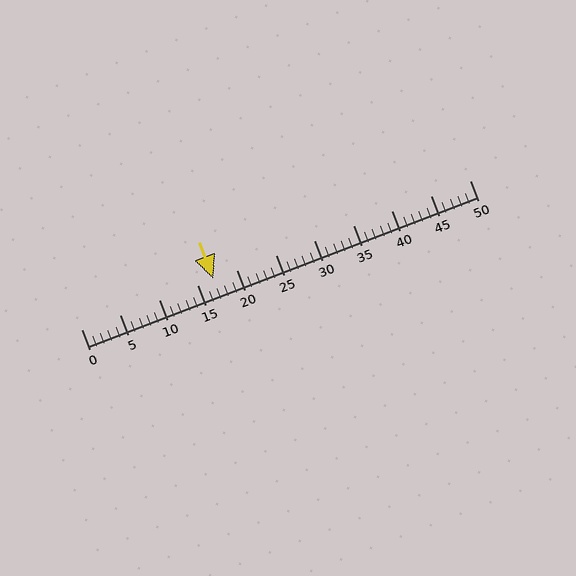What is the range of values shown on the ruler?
The ruler shows values from 0 to 50.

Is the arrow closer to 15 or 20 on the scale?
The arrow is closer to 15.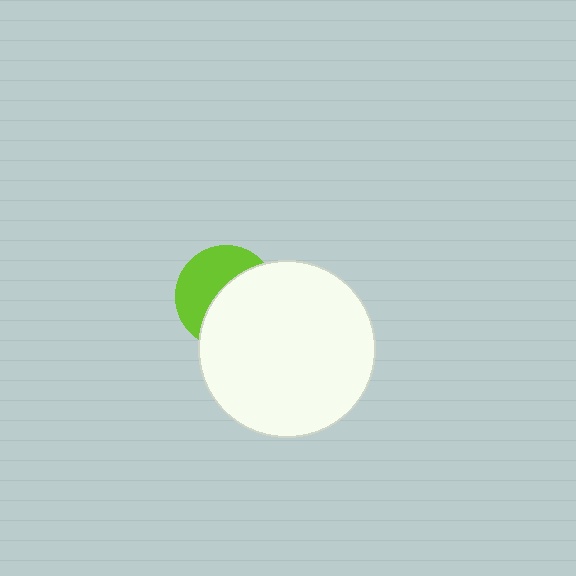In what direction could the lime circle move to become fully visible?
The lime circle could move toward the upper-left. That would shift it out from behind the white circle entirely.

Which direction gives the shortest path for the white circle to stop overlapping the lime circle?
Moving toward the lower-right gives the shortest separation.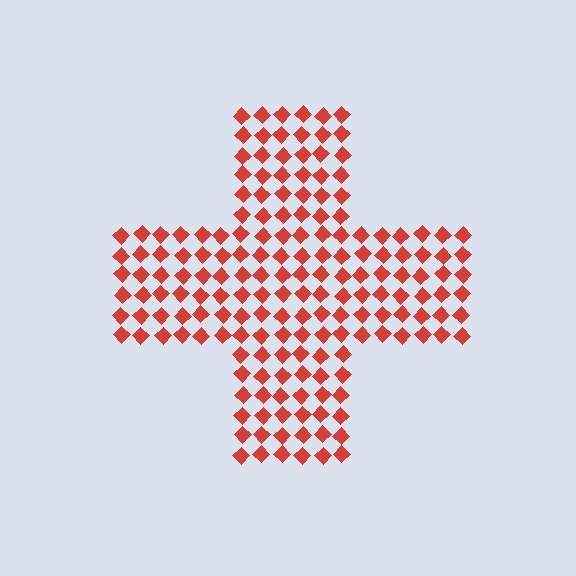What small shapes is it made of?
It is made of small diamonds.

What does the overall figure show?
The overall figure shows a cross.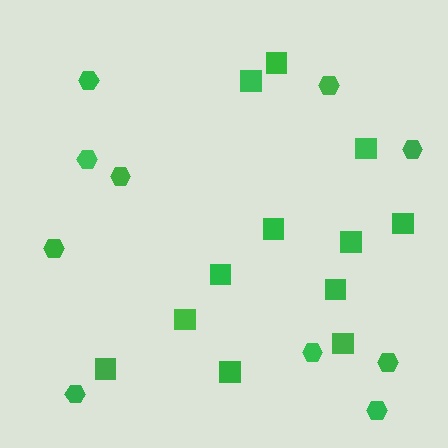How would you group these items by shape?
There are 2 groups: one group of hexagons (10) and one group of squares (12).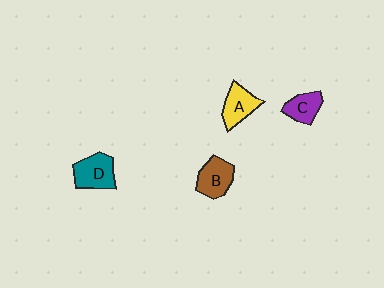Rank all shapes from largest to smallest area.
From largest to smallest: D (teal), B (brown), A (yellow), C (purple).